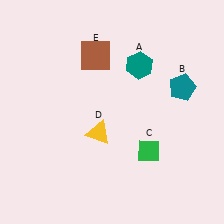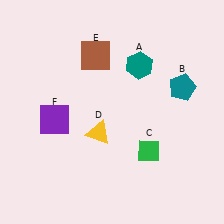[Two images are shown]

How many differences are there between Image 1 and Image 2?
There is 1 difference between the two images.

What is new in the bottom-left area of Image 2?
A purple square (F) was added in the bottom-left area of Image 2.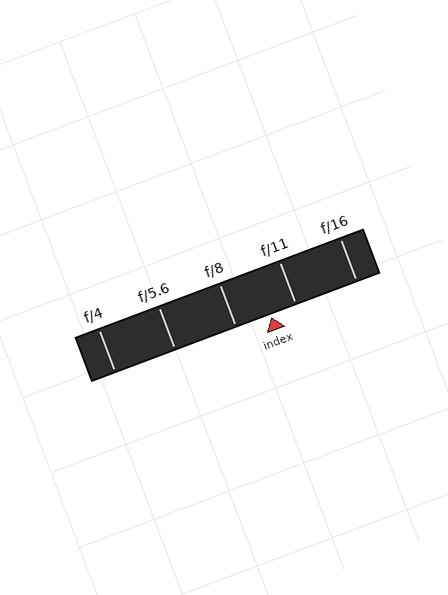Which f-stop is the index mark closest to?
The index mark is closest to f/11.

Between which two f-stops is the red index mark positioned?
The index mark is between f/8 and f/11.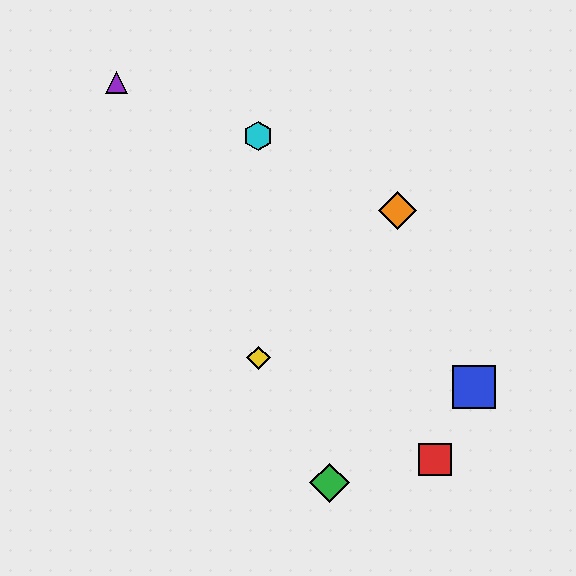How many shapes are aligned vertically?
2 shapes (the yellow diamond, the cyan hexagon) are aligned vertically.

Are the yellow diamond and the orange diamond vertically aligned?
No, the yellow diamond is at x≈258 and the orange diamond is at x≈398.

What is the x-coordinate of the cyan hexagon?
The cyan hexagon is at x≈258.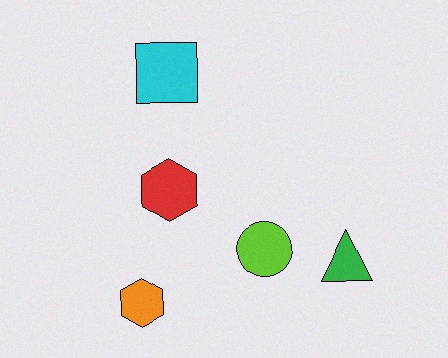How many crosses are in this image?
There are no crosses.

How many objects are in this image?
There are 5 objects.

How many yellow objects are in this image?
There are no yellow objects.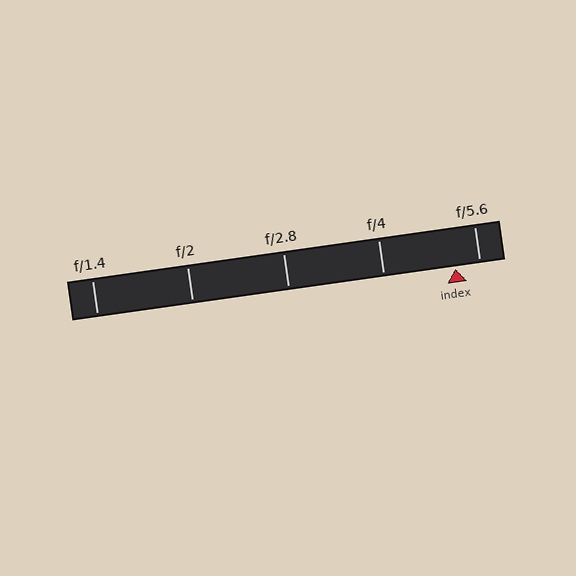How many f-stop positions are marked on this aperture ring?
There are 5 f-stop positions marked.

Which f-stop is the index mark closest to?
The index mark is closest to f/5.6.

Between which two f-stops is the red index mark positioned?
The index mark is between f/4 and f/5.6.